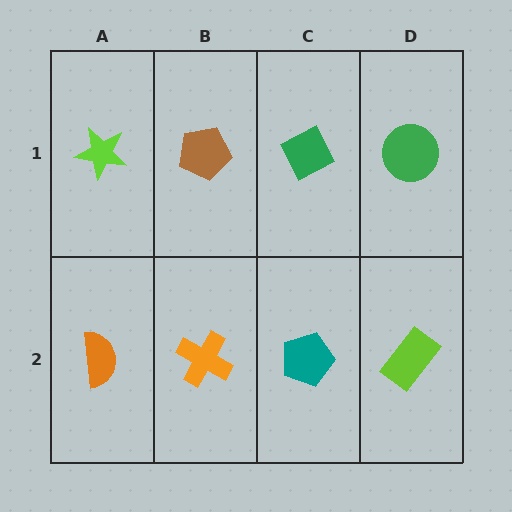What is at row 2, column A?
An orange semicircle.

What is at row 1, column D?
A green circle.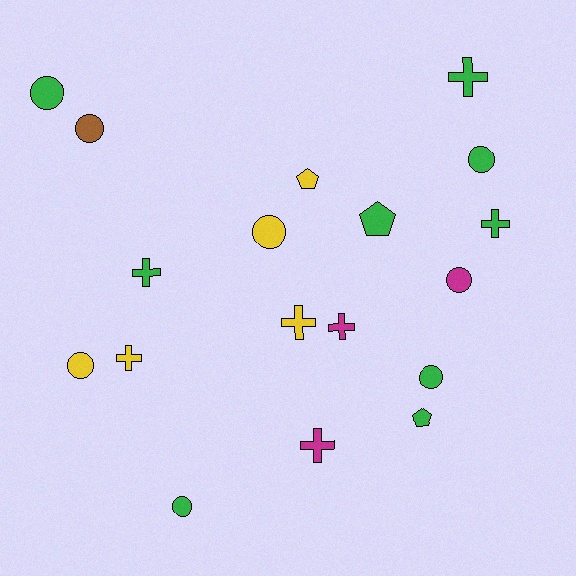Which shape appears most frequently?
Circle, with 8 objects.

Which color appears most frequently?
Green, with 9 objects.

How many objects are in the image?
There are 18 objects.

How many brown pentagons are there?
There are no brown pentagons.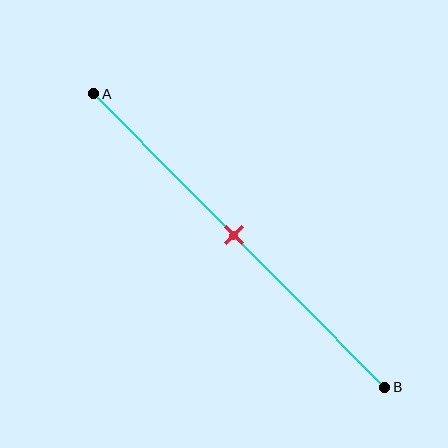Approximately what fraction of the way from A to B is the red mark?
The red mark is approximately 50% of the way from A to B.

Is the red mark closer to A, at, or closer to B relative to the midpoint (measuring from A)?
The red mark is approximately at the midpoint of segment AB.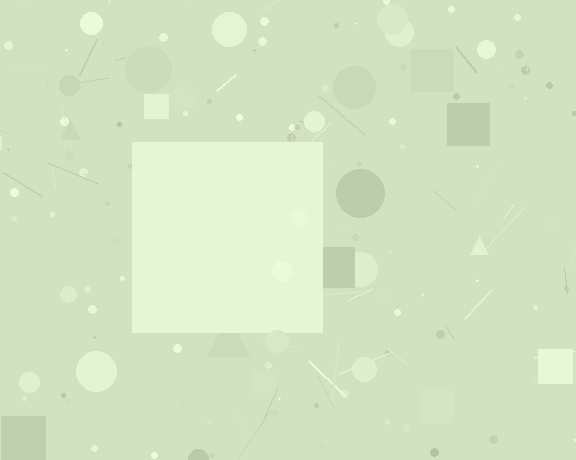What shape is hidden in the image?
A square is hidden in the image.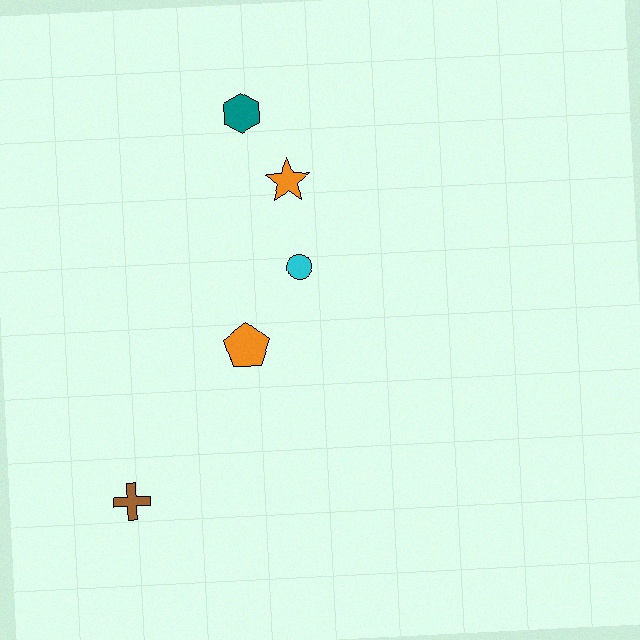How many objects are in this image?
There are 5 objects.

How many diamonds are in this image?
There are no diamonds.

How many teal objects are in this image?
There is 1 teal object.